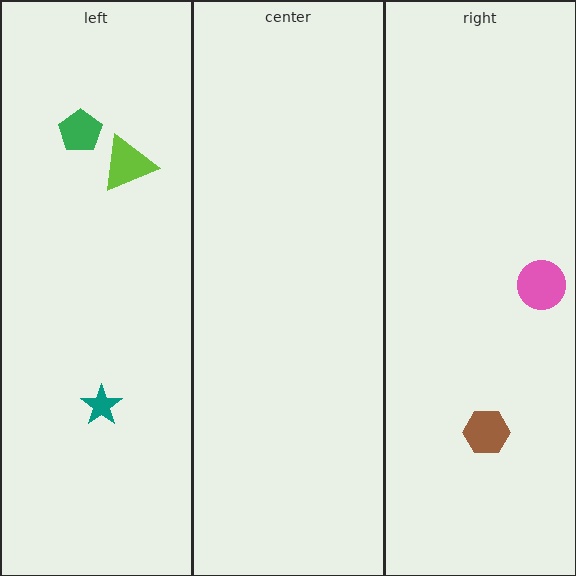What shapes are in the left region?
The lime triangle, the green pentagon, the teal star.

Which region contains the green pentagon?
The left region.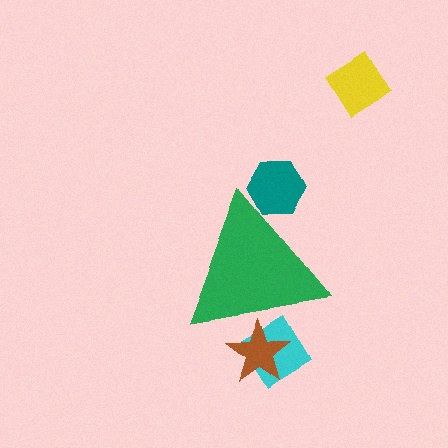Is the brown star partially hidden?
Yes, the brown star is partially hidden behind the green triangle.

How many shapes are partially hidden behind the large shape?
3 shapes are partially hidden.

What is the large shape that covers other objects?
A green triangle.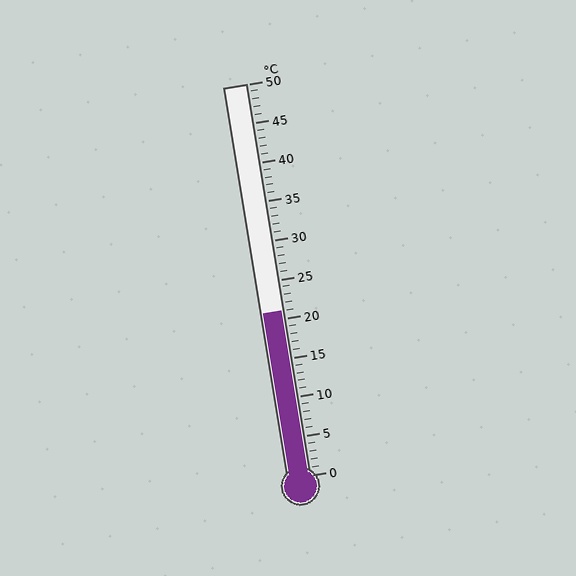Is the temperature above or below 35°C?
The temperature is below 35°C.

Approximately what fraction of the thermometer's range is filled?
The thermometer is filled to approximately 40% of its range.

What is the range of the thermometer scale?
The thermometer scale ranges from 0°C to 50°C.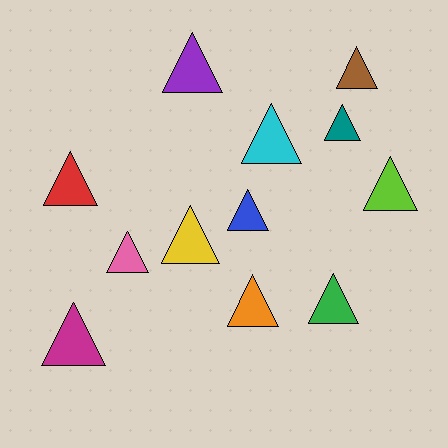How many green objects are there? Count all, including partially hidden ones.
There is 1 green object.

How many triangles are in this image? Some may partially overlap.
There are 12 triangles.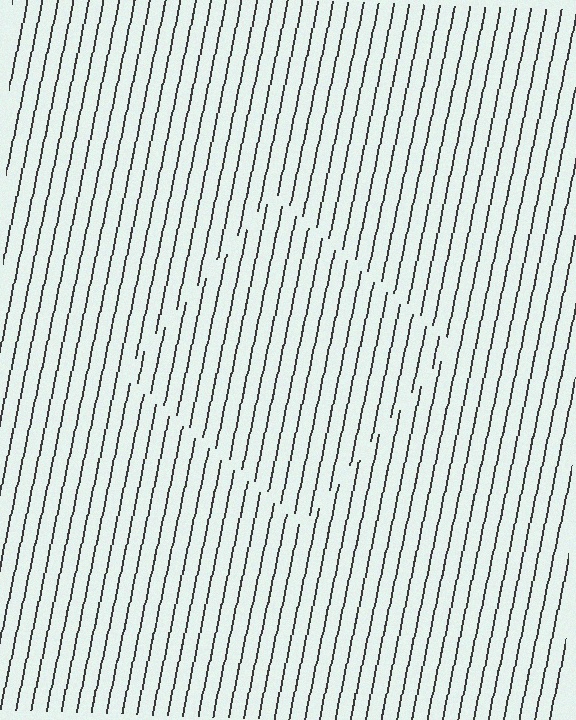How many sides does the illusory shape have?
4 sides — the line-ends trace a square.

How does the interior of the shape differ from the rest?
The interior of the shape contains the same grating, shifted by half a period — the contour is defined by the phase discontinuity where line-ends from the inner and outer gratings abut.